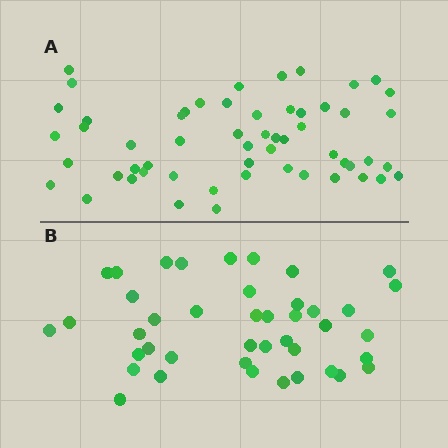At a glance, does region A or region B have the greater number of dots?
Region A (the top region) has more dots.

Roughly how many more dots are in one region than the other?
Region A has approximately 15 more dots than region B.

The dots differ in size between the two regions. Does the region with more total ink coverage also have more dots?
No. Region B has more total ink coverage because its dots are larger, but region A actually contains more individual dots. Total area can be misleading — the number of items is what matters here.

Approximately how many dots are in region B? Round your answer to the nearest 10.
About 40 dots. (The exact count is 42, which rounds to 40.)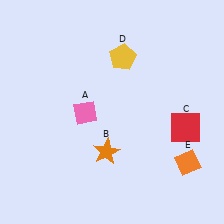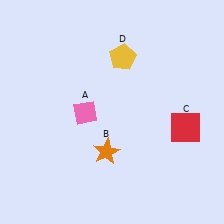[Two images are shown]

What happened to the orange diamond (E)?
The orange diamond (E) was removed in Image 2. It was in the bottom-right area of Image 1.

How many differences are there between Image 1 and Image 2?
There is 1 difference between the two images.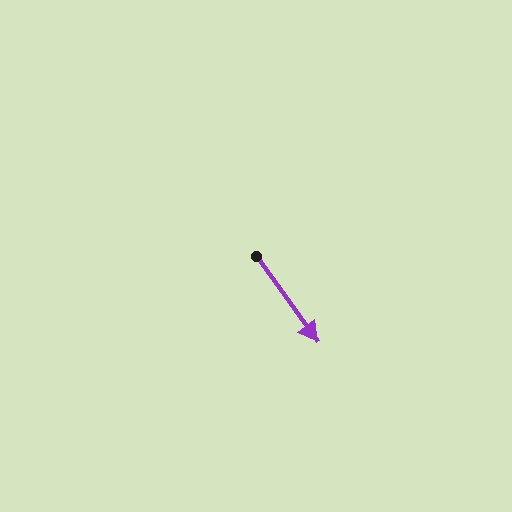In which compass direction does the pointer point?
Southeast.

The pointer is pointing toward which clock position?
Roughly 5 o'clock.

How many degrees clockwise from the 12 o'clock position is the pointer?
Approximately 144 degrees.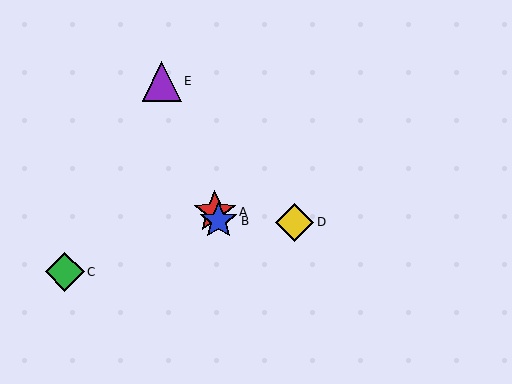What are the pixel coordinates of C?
Object C is at (65, 272).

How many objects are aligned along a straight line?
3 objects (A, B, E) are aligned along a straight line.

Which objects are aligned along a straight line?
Objects A, B, E are aligned along a straight line.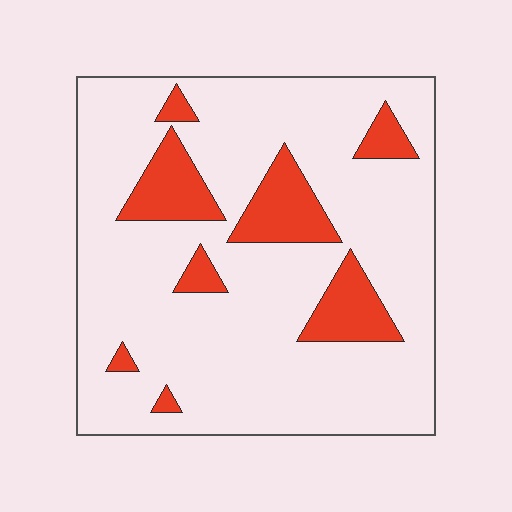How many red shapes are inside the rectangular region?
8.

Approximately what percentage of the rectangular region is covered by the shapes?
Approximately 15%.